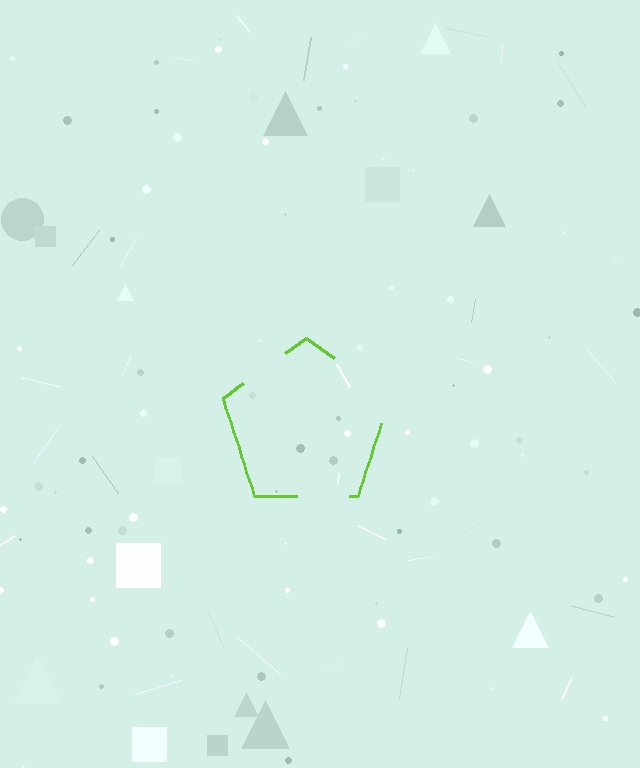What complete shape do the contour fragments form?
The contour fragments form a pentagon.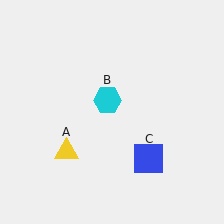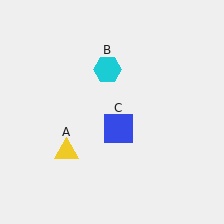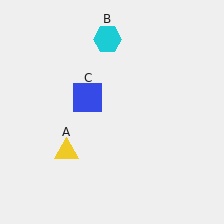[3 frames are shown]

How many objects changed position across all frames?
2 objects changed position: cyan hexagon (object B), blue square (object C).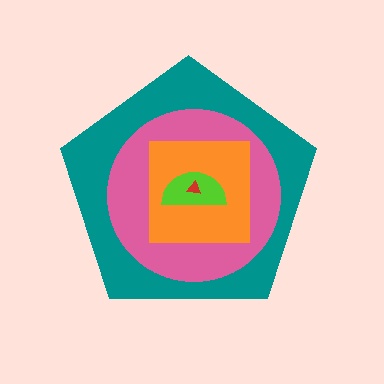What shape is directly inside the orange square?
The lime semicircle.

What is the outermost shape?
The teal pentagon.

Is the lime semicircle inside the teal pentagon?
Yes.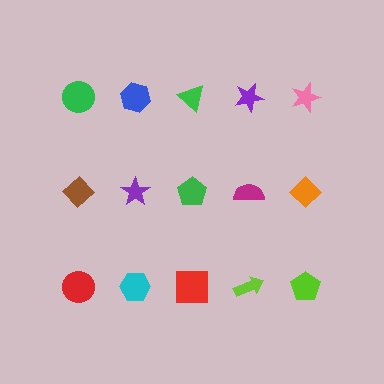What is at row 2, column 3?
A green pentagon.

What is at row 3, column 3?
A red square.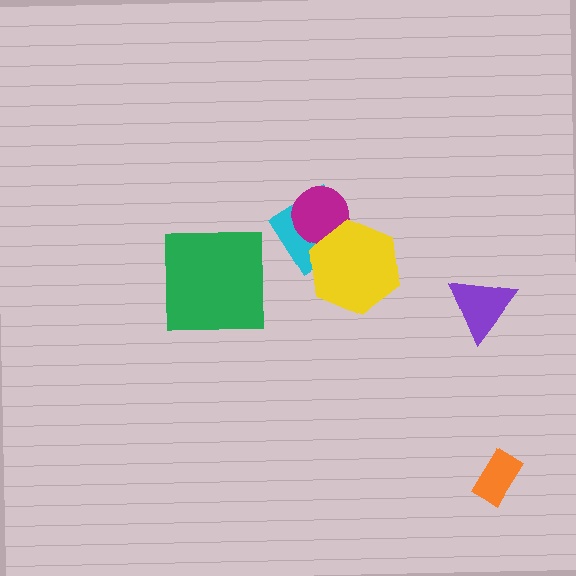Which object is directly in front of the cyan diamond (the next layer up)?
The magenta circle is directly in front of the cyan diamond.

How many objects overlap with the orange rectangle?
0 objects overlap with the orange rectangle.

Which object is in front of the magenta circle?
The yellow hexagon is in front of the magenta circle.